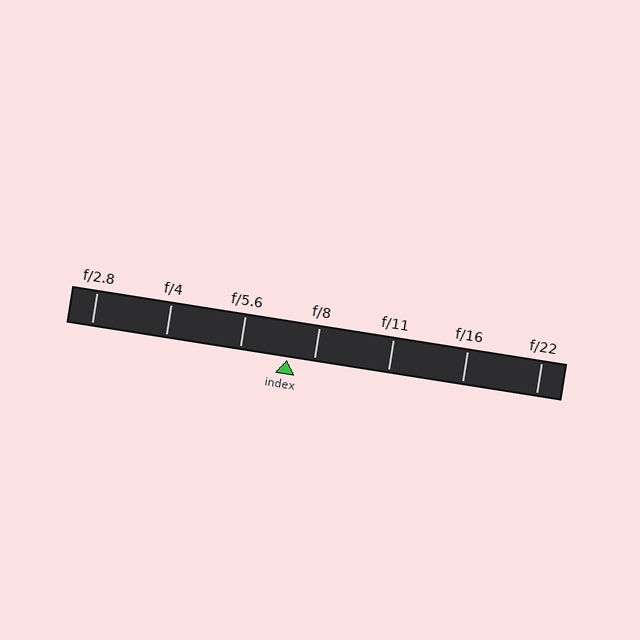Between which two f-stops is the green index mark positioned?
The index mark is between f/5.6 and f/8.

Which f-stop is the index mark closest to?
The index mark is closest to f/8.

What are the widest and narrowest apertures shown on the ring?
The widest aperture shown is f/2.8 and the narrowest is f/22.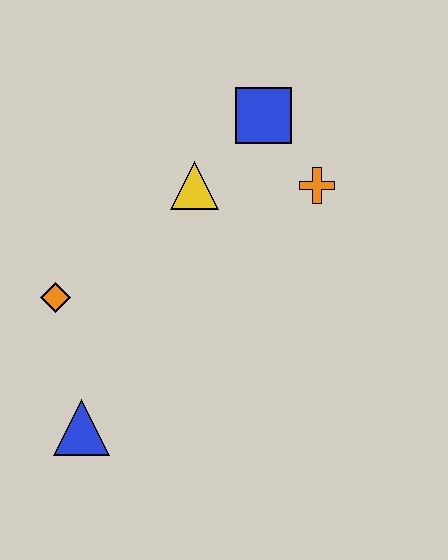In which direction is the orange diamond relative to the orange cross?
The orange diamond is to the left of the orange cross.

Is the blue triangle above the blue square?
No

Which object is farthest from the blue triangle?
The blue square is farthest from the blue triangle.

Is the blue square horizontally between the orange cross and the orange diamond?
Yes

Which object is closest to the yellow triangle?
The blue square is closest to the yellow triangle.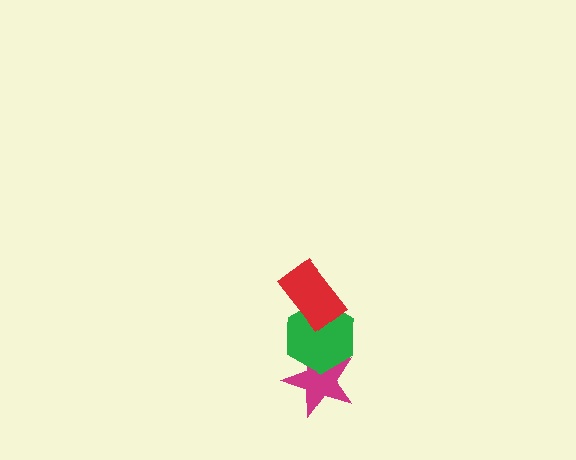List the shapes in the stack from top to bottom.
From top to bottom: the red rectangle, the green hexagon, the magenta star.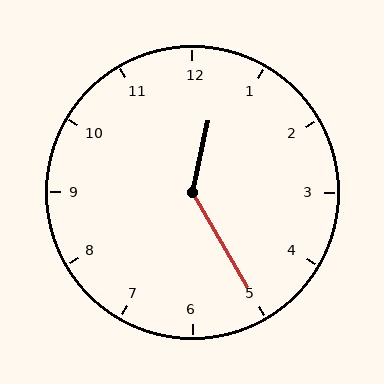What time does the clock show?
12:25.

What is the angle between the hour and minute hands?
Approximately 138 degrees.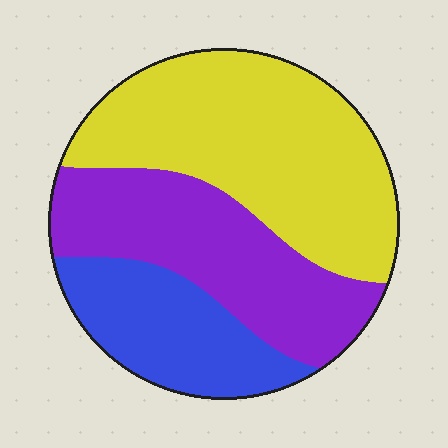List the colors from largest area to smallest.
From largest to smallest: yellow, purple, blue.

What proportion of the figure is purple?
Purple takes up about one third (1/3) of the figure.